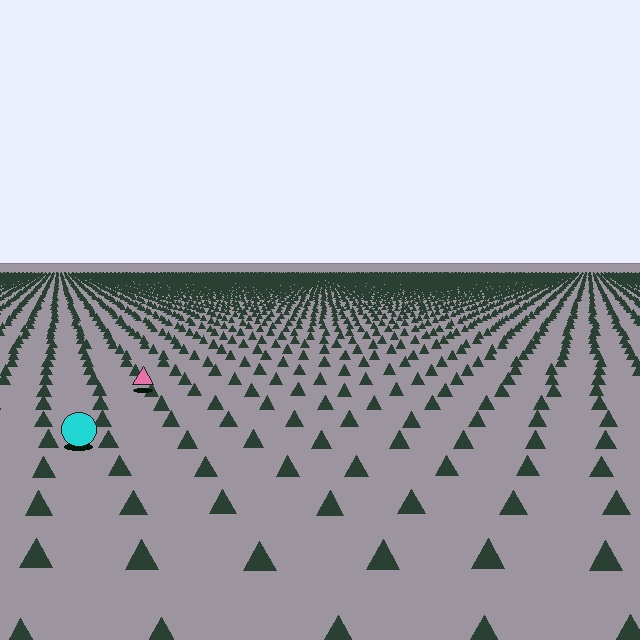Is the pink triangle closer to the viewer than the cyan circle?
No. The cyan circle is closer — you can tell from the texture gradient: the ground texture is coarser near it.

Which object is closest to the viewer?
The cyan circle is closest. The texture marks near it are larger and more spread out.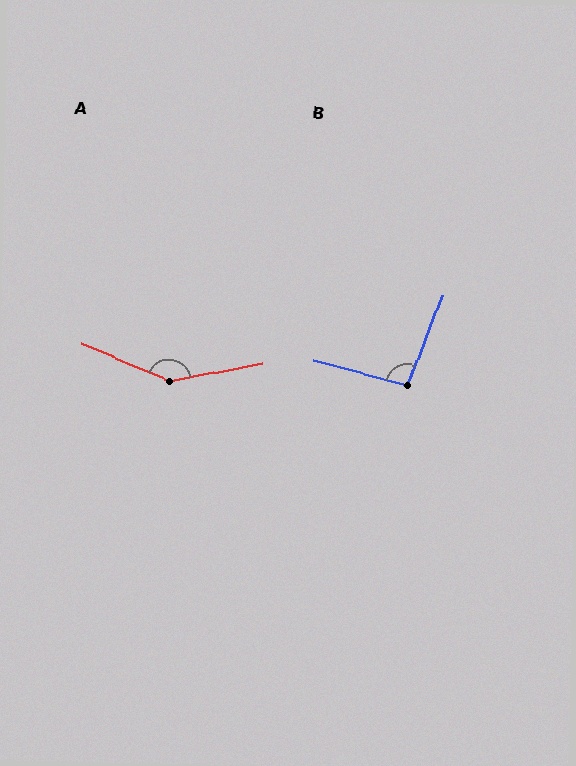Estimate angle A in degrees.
Approximately 147 degrees.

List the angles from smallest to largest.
B (96°), A (147°).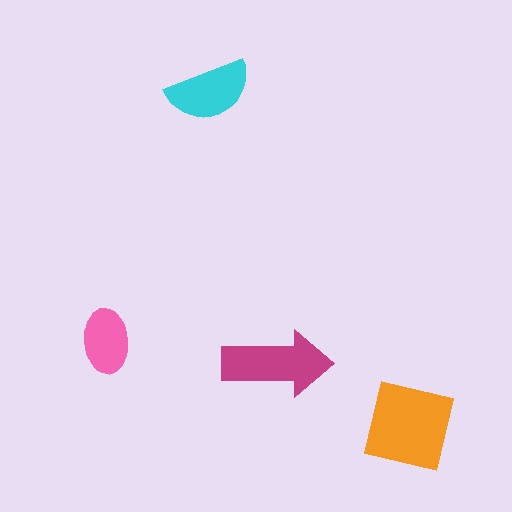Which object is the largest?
The orange square.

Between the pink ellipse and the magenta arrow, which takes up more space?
The magenta arrow.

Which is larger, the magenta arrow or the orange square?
The orange square.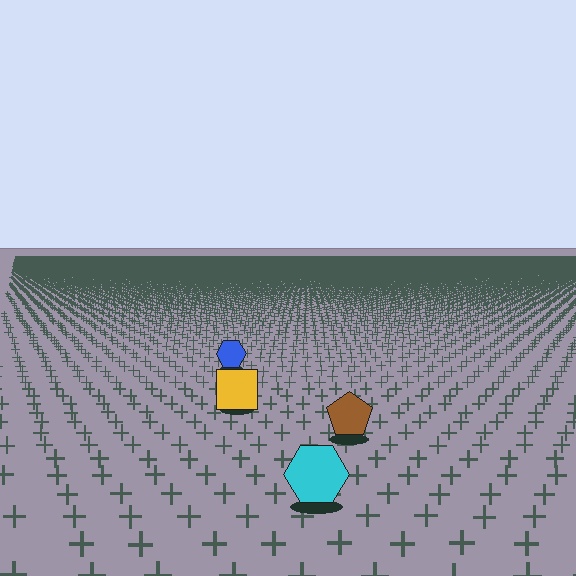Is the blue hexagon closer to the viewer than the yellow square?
No. The yellow square is closer — you can tell from the texture gradient: the ground texture is coarser near it.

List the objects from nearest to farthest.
From nearest to farthest: the cyan hexagon, the brown pentagon, the yellow square, the blue hexagon.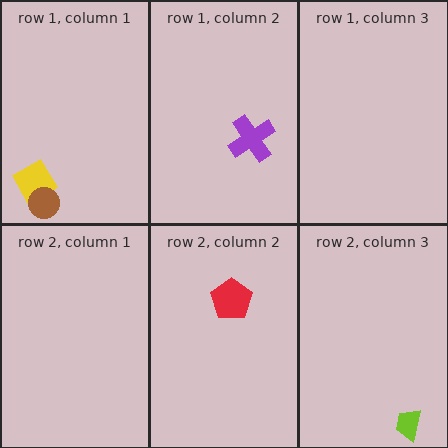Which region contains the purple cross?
The row 1, column 2 region.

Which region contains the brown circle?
The row 1, column 1 region.